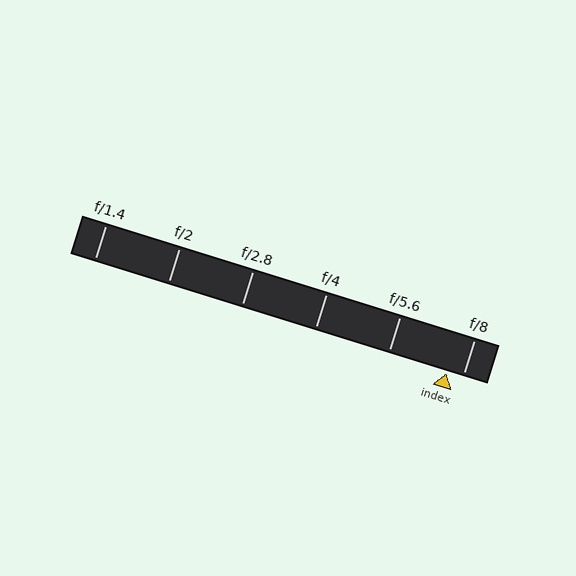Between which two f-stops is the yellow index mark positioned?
The index mark is between f/5.6 and f/8.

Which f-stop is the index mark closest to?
The index mark is closest to f/8.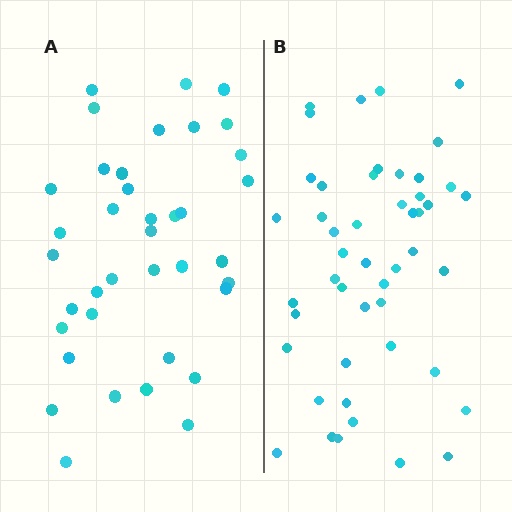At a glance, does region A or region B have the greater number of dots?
Region B (the right region) has more dots.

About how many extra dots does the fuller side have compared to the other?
Region B has roughly 10 or so more dots than region A.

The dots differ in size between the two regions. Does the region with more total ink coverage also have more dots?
No. Region A has more total ink coverage because its dots are larger, but region B actually contains more individual dots. Total area can be misleading — the number of items is what matters here.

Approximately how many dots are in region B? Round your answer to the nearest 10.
About 50 dots. (The exact count is 48, which rounds to 50.)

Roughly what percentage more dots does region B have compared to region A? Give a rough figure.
About 25% more.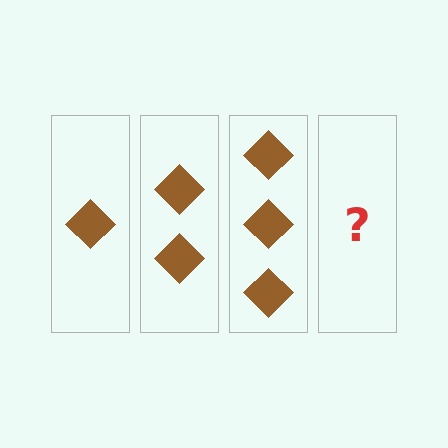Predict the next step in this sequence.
The next step is 4 diamonds.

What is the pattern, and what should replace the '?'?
The pattern is that each step adds one more diamond. The '?' should be 4 diamonds.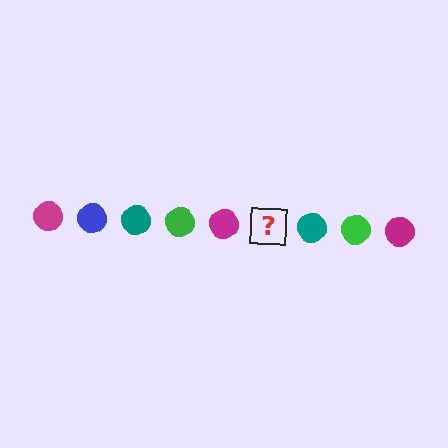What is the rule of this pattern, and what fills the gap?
The rule is that the pattern cycles through magenta, blue, teal, green circles. The gap should be filled with a blue circle.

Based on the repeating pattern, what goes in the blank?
The blank should be a blue circle.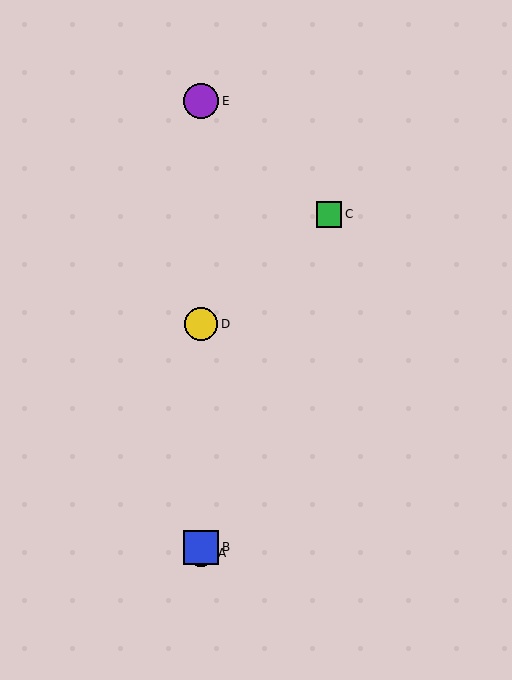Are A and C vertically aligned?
No, A is at x≈201 and C is at x≈329.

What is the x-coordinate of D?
Object D is at x≈201.